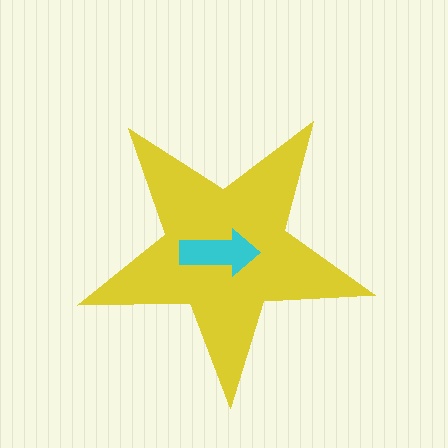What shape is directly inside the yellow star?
The cyan arrow.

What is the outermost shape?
The yellow star.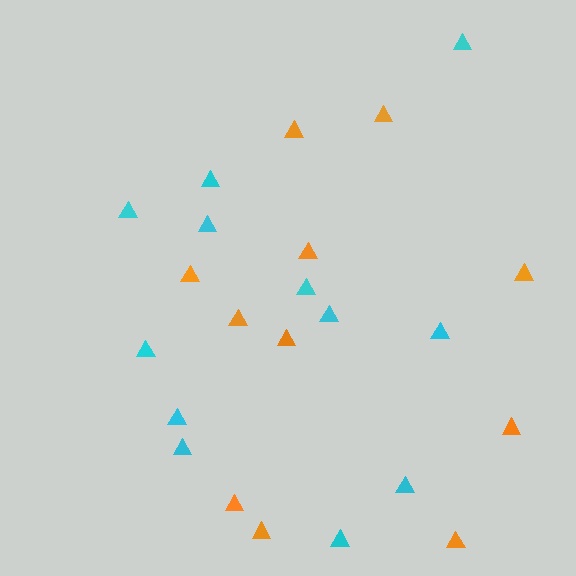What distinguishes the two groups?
There are 2 groups: one group of cyan triangles (12) and one group of orange triangles (11).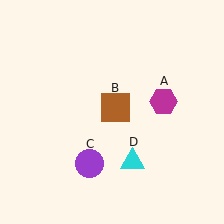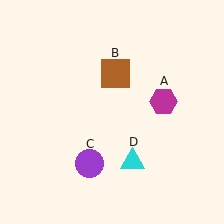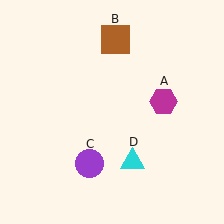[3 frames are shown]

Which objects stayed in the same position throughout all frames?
Magenta hexagon (object A) and purple circle (object C) and cyan triangle (object D) remained stationary.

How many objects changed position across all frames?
1 object changed position: brown square (object B).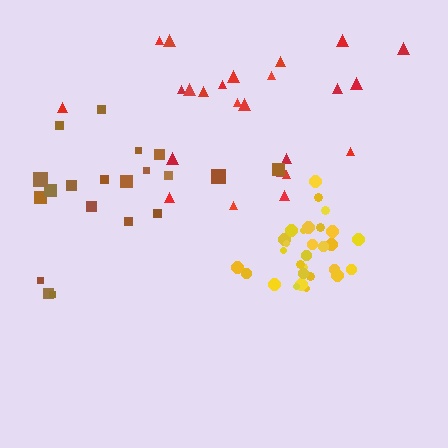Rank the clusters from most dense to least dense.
yellow, red, brown.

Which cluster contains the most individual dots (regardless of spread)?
Yellow (29).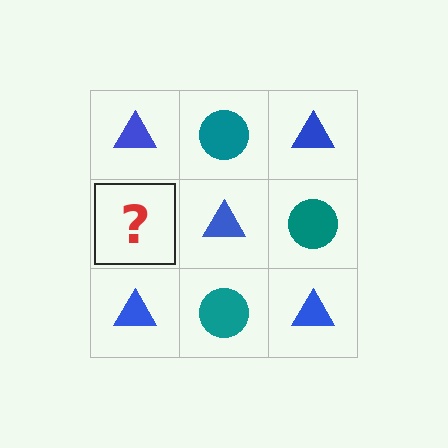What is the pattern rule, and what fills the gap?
The rule is that it alternates blue triangle and teal circle in a checkerboard pattern. The gap should be filled with a teal circle.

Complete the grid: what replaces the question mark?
The question mark should be replaced with a teal circle.